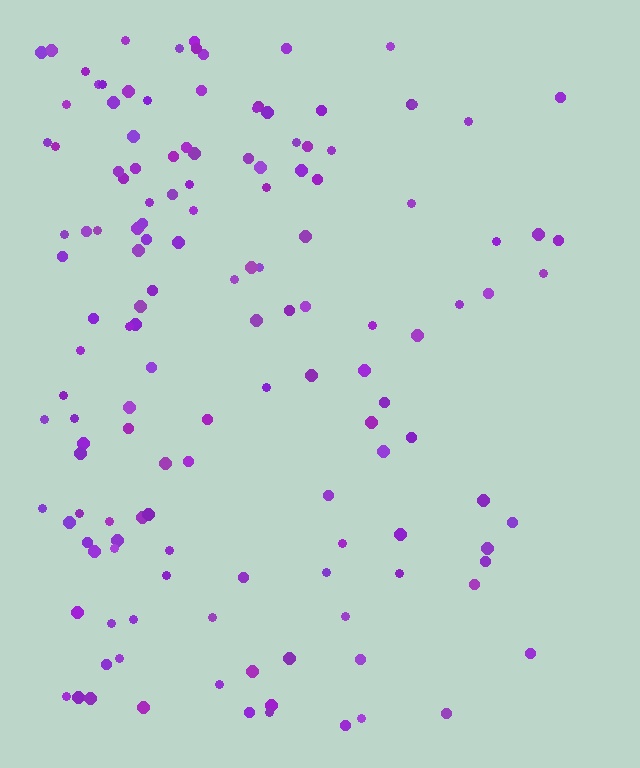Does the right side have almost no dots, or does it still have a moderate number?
Still a moderate number, just noticeably fewer than the left.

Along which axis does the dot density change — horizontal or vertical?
Horizontal.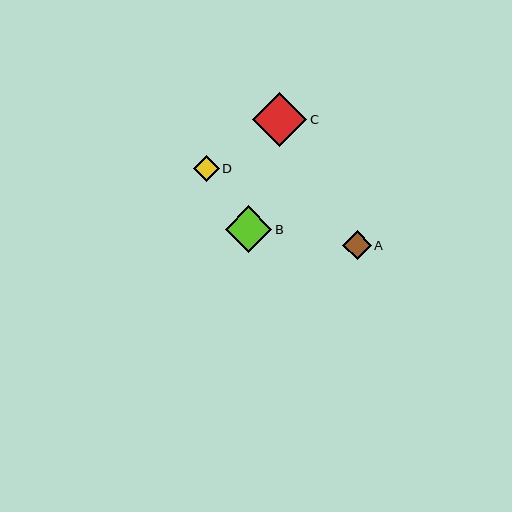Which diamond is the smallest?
Diamond D is the smallest with a size of approximately 26 pixels.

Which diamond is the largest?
Diamond C is the largest with a size of approximately 55 pixels.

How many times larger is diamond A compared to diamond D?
Diamond A is approximately 1.1 times the size of diamond D.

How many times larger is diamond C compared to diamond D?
Diamond C is approximately 2.1 times the size of diamond D.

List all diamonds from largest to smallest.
From largest to smallest: C, B, A, D.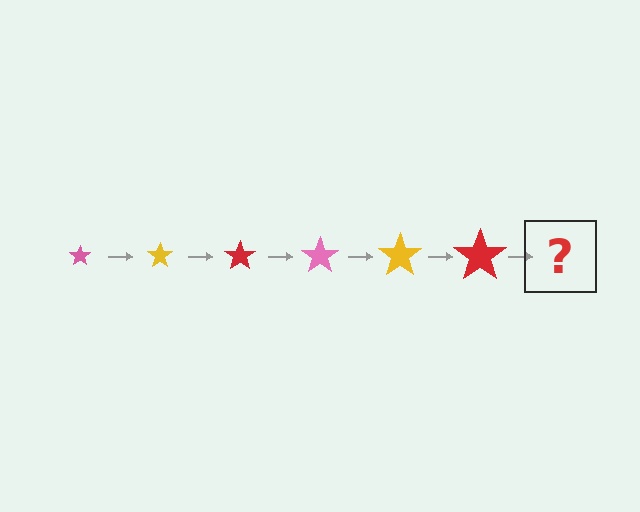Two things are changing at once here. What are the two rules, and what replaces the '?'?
The two rules are that the star grows larger each step and the color cycles through pink, yellow, and red. The '?' should be a pink star, larger than the previous one.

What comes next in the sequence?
The next element should be a pink star, larger than the previous one.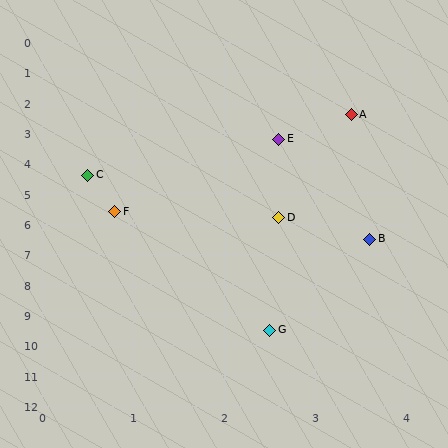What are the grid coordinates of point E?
Point E is at approximately (2.6, 3.2).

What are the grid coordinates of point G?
Point G is at approximately (2.5, 9.5).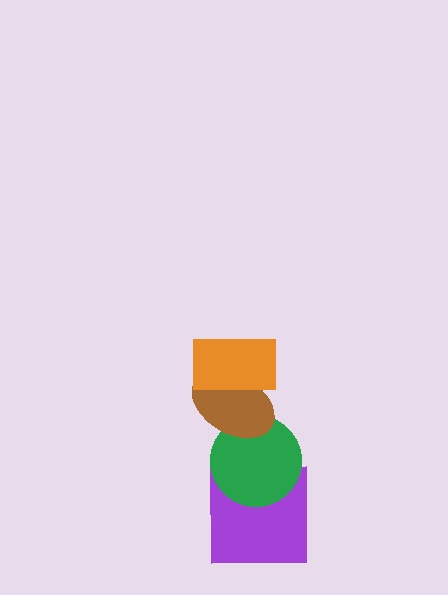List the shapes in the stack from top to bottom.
From top to bottom: the orange rectangle, the brown ellipse, the green circle, the purple square.